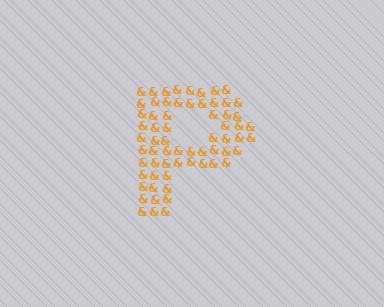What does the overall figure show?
The overall figure shows the letter P.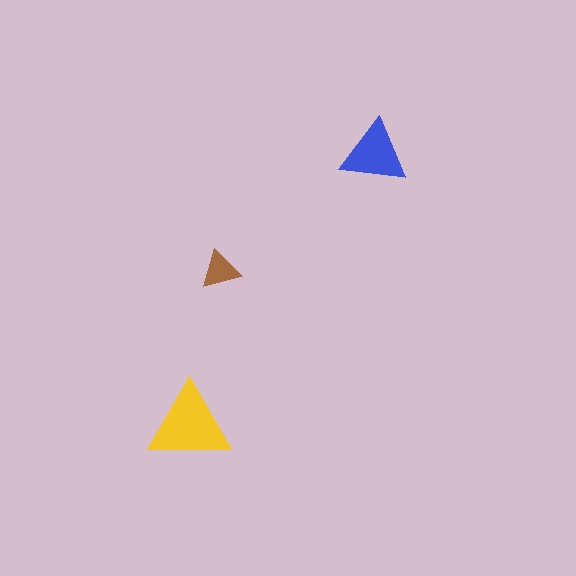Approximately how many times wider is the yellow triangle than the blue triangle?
About 1.5 times wider.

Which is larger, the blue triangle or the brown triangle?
The blue one.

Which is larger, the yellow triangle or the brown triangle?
The yellow one.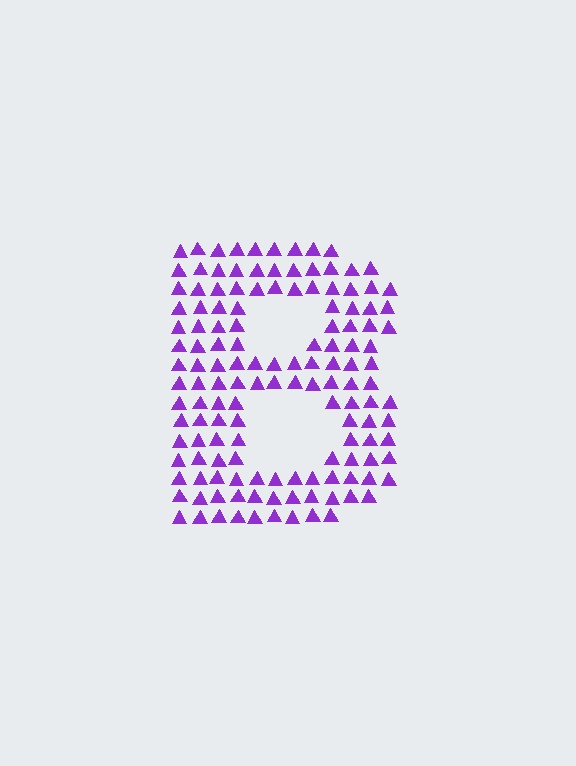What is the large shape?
The large shape is the letter B.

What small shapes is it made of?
It is made of small triangles.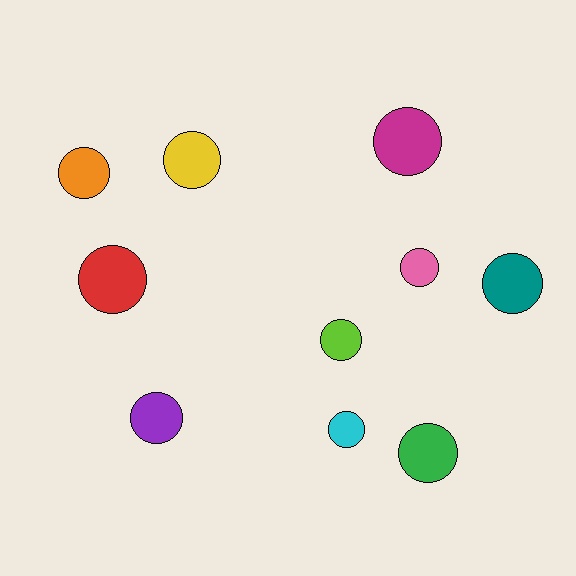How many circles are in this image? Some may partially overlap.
There are 10 circles.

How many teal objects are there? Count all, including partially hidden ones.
There is 1 teal object.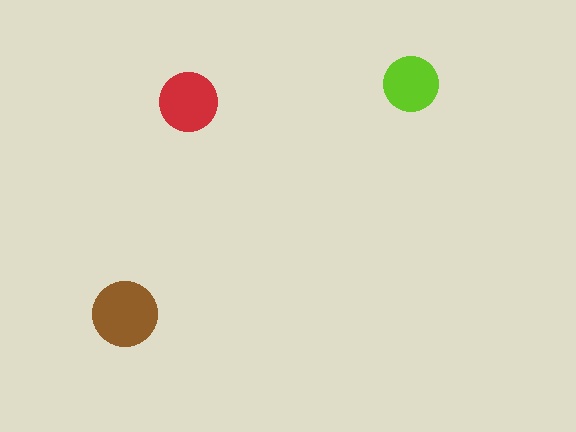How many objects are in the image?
There are 3 objects in the image.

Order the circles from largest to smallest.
the brown one, the red one, the lime one.